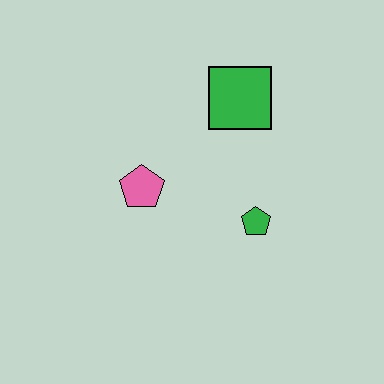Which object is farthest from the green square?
The pink pentagon is farthest from the green square.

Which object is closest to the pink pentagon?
The green pentagon is closest to the pink pentagon.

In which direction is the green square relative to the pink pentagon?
The green square is to the right of the pink pentagon.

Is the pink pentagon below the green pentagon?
No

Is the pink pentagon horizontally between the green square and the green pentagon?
No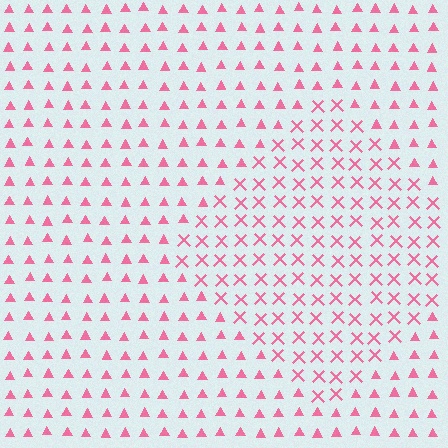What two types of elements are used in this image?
The image uses X marks inside the diamond region and triangles outside it.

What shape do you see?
I see a diamond.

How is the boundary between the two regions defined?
The boundary is defined by a change in element shape: X marks inside vs. triangles outside. All elements share the same color and spacing.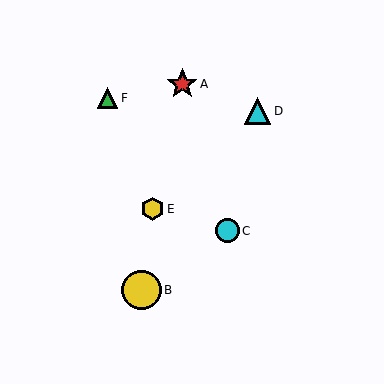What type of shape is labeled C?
Shape C is a cyan circle.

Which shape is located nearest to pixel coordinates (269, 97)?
The cyan triangle (labeled D) at (258, 111) is nearest to that location.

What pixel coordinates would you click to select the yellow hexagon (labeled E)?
Click at (152, 209) to select the yellow hexagon E.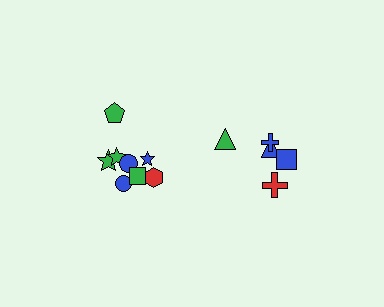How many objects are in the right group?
There are 5 objects.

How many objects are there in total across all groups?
There are 13 objects.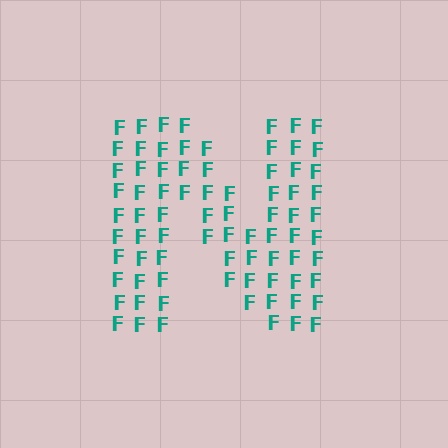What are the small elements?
The small elements are letter F's.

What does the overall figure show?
The overall figure shows the letter N.